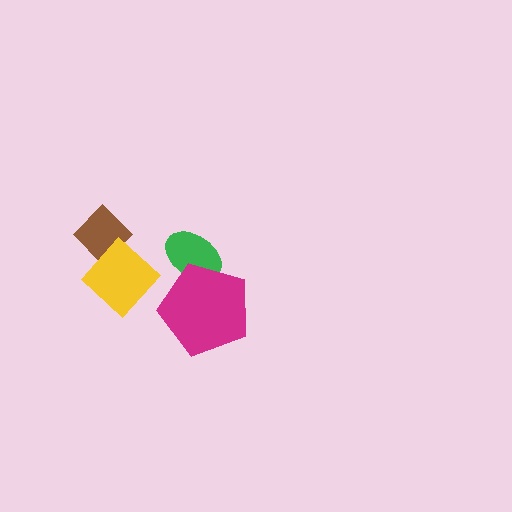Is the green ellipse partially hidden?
Yes, it is partially covered by another shape.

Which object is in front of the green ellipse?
The magenta pentagon is in front of the green ellipse.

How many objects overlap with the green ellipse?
1 object overlaps with the green ellipse.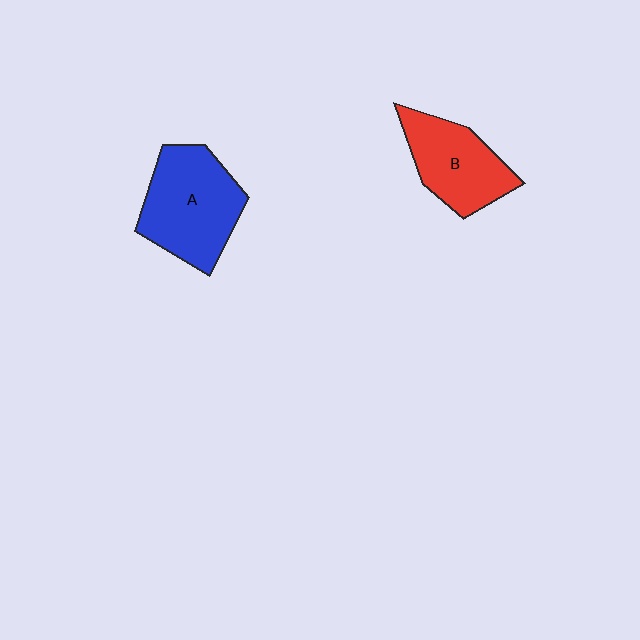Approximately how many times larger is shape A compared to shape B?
Approximately 1.3 times.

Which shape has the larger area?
Shape A (blue).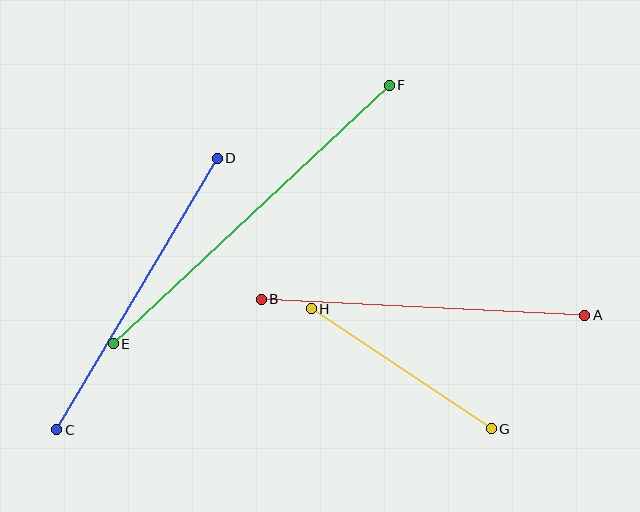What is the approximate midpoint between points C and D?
The midpoint is at approximately (137, 294) pixels.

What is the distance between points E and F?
The distance is approximately 378 pixels.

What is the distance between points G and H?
The distance is approximately 216 pixels.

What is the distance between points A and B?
The distance is approximately 324 pixels.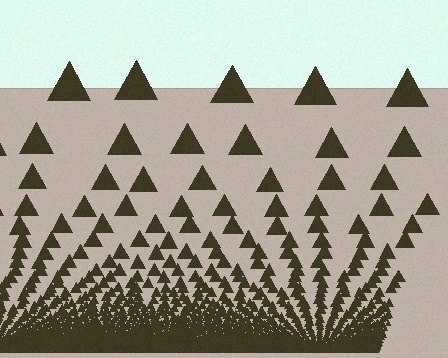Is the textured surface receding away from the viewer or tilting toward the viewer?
The surface appears to tilt toward the viewer. Texture elements get larger and sparser toward the top.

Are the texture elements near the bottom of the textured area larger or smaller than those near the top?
Smaller. The gradient is inverted — elements near the bottom are smaller and denser.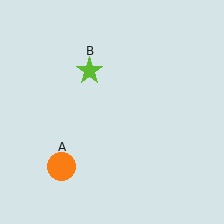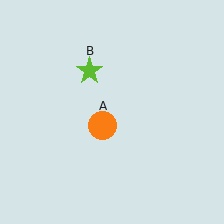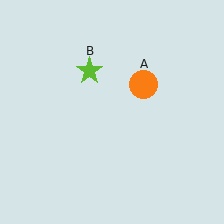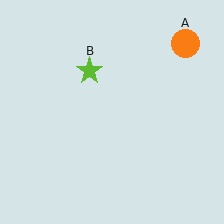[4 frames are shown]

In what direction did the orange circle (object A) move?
The orange circle (object A) moved up and to the right.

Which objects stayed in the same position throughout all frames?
Lime star (object B) remained stationary.